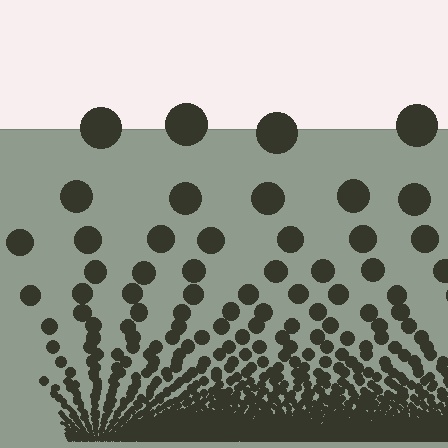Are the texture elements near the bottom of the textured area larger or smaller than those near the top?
Smaller. The gradient is inverted — elements near the bottom are smaller and denser.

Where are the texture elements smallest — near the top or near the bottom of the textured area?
Near the bottom.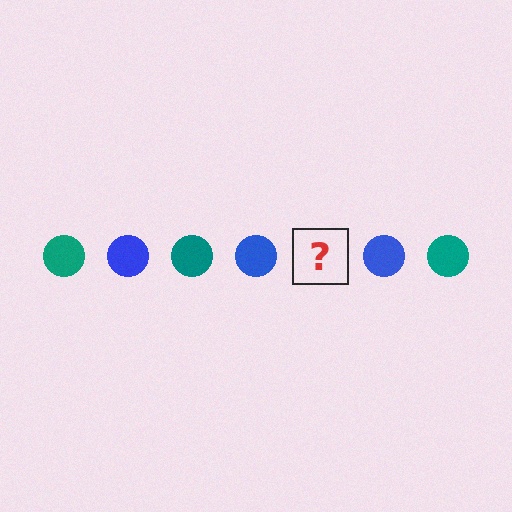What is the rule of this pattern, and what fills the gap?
The rule is that the pattern cycles through teal, blue circles. The gap should be filled with a teal circle.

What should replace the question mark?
The question mark should be replaced with a teal circle.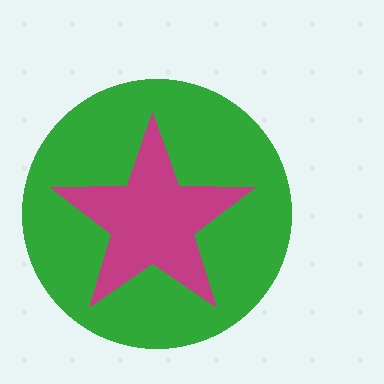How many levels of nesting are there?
2.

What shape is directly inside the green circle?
The magenta star.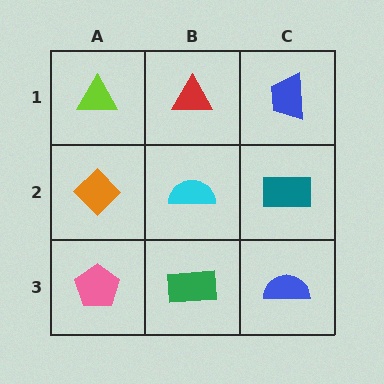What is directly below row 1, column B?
A cyan semicircle.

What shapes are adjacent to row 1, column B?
A cyan semicircle (row 2, column B), a lime triangle (row 1, column A), a blue trapezoid (row 1, column C).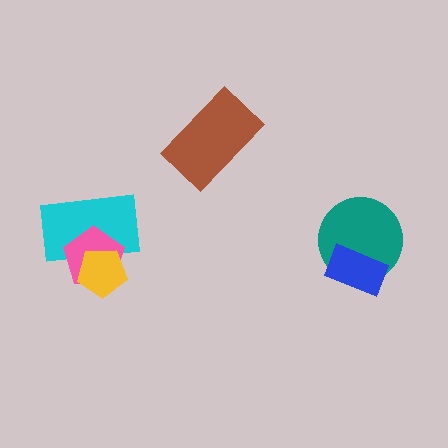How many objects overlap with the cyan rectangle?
2 objects overlap with the cyan rectangle.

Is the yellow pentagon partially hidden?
No, no other shape covers it.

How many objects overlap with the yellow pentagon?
2 objects overlap with the yellow pentagon.